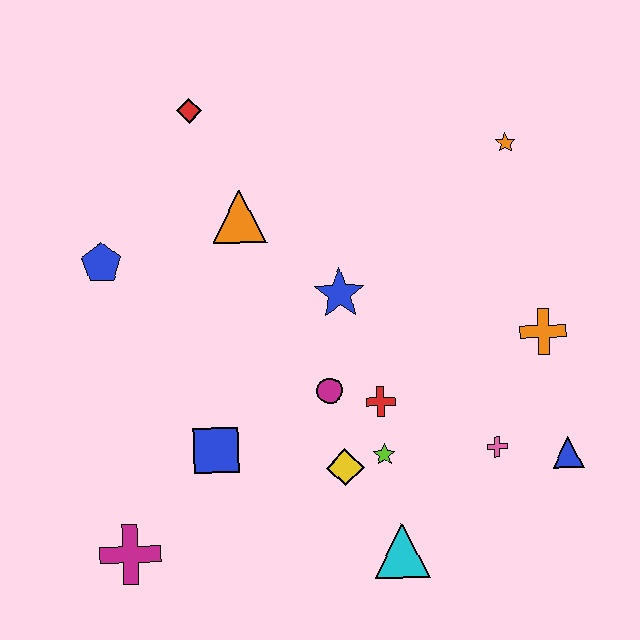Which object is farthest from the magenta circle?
The red diamond is farthest from the magenta circle.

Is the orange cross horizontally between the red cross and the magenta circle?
No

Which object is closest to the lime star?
The yellow diamond is closest to the lime star.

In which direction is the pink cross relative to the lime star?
The pink cross is to the right of the lime star.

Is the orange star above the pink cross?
Yes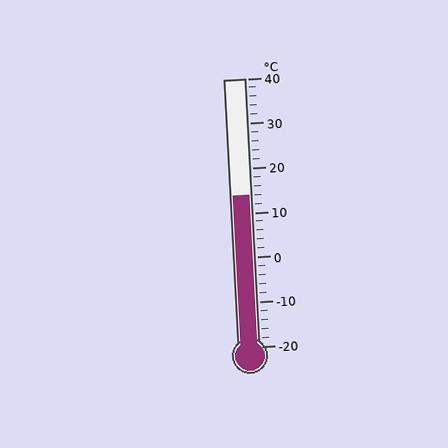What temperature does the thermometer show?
The thermometer shows approximately 14°C.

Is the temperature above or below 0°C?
The temperature is above 0°C.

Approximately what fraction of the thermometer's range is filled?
The thermometer is filled to approximately 55% of its range.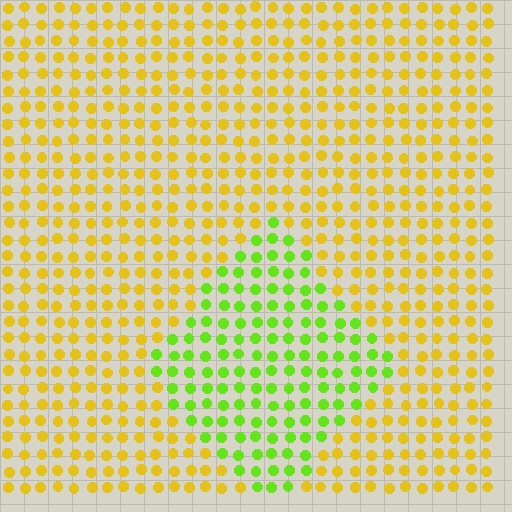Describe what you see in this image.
The image is filled with small yellow elements in a uniform arrangement. A diamond-shaped region is visible where the elements are tinted to a slightly different hue, forming a subtle color boundary.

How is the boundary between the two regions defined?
The boundary is defined purely by a slight shift in hue (about 49 degrees). Spacing, size, and orientation are identical on both sides.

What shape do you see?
I see a diamond.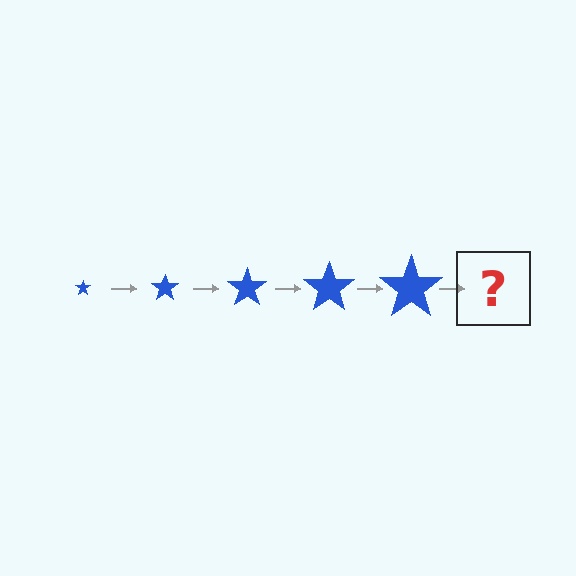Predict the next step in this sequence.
The next step is a blue star, larger than the previous one.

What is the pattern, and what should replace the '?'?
The pattern is that the star gets progressively larger each step. The '?' should be a blue star, larger than the previous one.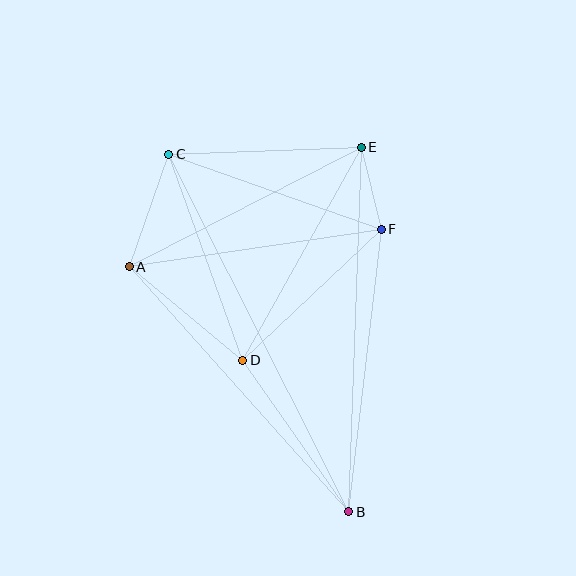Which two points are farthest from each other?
Points B and C are farthest from each other.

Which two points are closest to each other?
Points E and F are closest to each other.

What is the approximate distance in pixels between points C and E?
The distance between C and E is approximately 193 pixels.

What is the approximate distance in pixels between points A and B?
The distance between A and B is approximately 329 pixels.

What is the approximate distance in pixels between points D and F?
The distance between D and F is approximately 191 pixels.